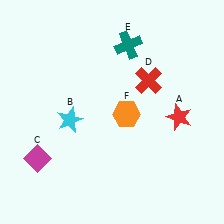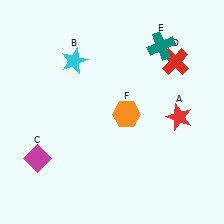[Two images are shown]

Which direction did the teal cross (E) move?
The teal cross (E) moved right.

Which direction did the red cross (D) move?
The red cross (D) moved right.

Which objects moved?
The objects that moved are: the cyan star (B), the red cross (D), the teal cross (E).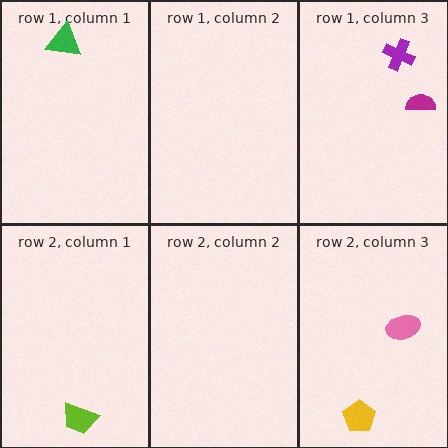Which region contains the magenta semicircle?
The row 1, column 3 region.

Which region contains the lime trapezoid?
The row 2, column 1 region.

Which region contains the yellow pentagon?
The row 2, column 3 region.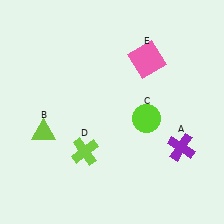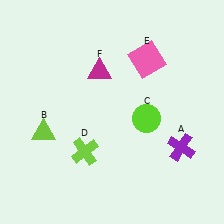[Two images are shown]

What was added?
A magenta triangle (F) was added in Image 2.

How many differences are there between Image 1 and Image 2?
There is 1 difference between the two images.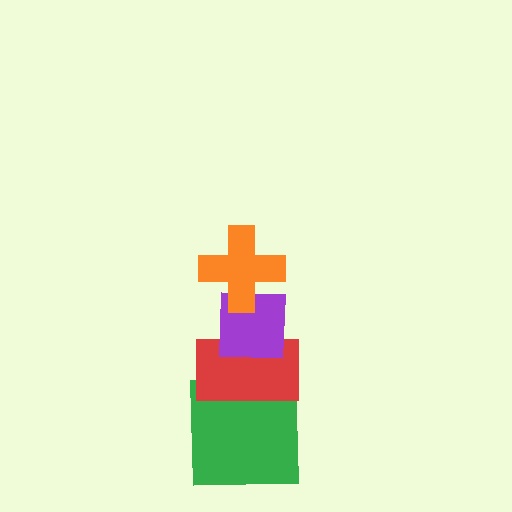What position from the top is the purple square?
The purple square is 2nd from the top.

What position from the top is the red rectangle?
The red rectangle is 3rd from the top.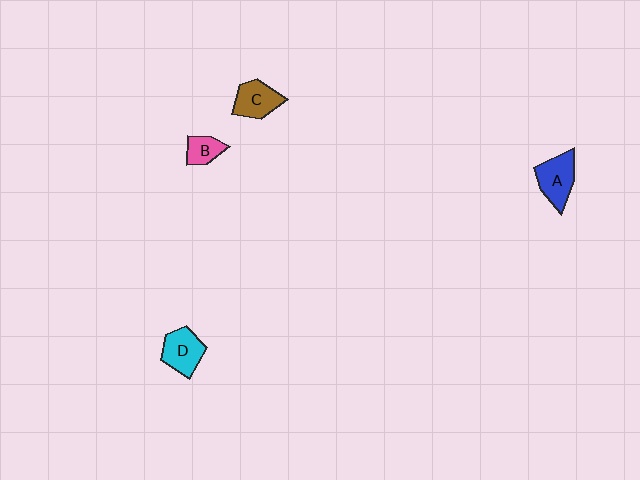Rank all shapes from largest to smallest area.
From largest to smallest: A (blue), D (cyan), C (brown), B (pink).